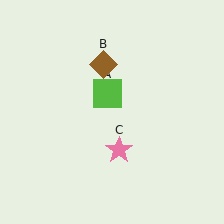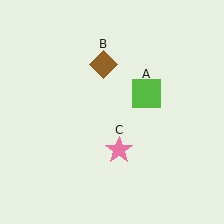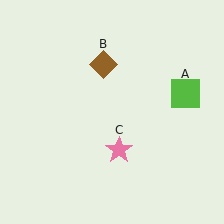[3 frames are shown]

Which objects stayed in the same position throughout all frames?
Brown diamond (object B) and pink star (object C) remained stationary.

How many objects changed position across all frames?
1 object changed position: lime square (object A).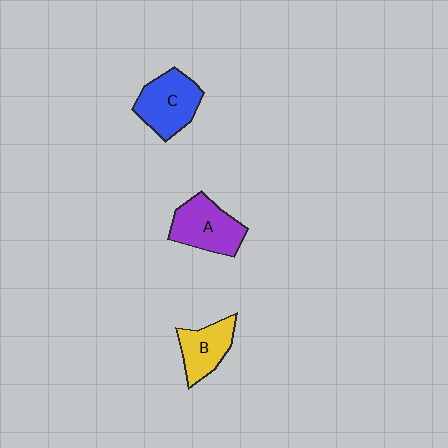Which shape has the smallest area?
Shape B (yellow).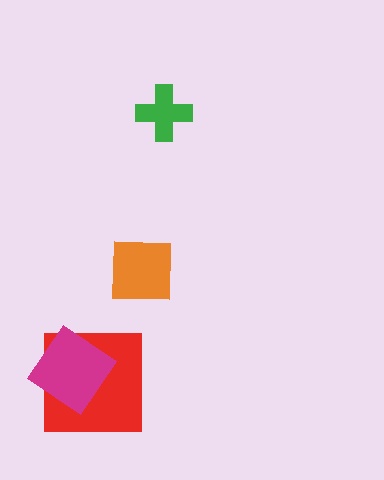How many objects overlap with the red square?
1 object overlaps with the red square.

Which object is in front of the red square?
The magenta diamond is in front of the red square.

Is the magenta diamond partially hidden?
No, no other shape covers it.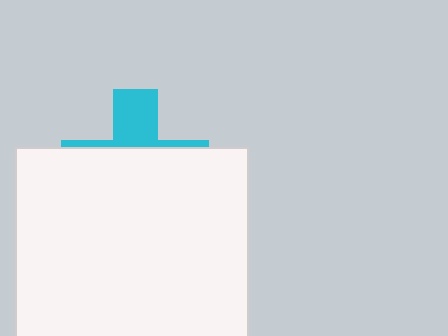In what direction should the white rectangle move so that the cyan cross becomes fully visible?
The white rectangle should move down. That is the shortest direction to clear the overlap and leave the cyan cross fully visible.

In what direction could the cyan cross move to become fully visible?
The cyan cross could move up. That would shift it out from behind the white rectangle entirely.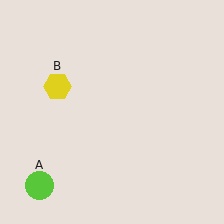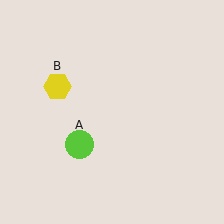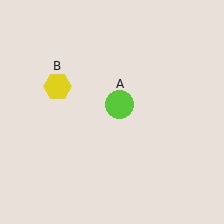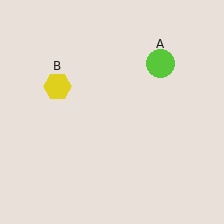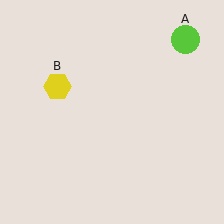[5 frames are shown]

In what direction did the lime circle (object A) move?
The lime circle (object A) moved up and to the right.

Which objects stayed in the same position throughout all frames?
Yellow hexagon (object B) remained stationary.